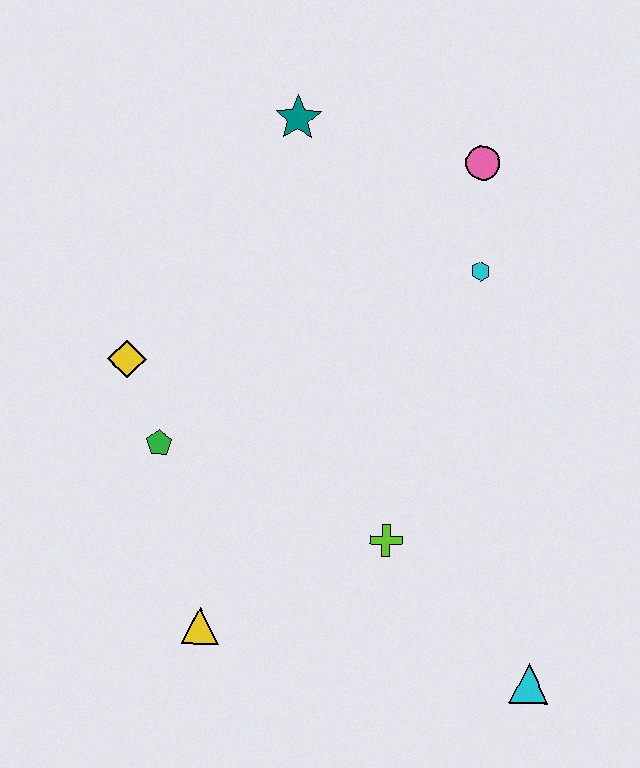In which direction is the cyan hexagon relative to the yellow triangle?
The cyan hexagon is above the yellow triangle.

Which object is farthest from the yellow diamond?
The cyan triangle is farthest from the yellow diamond.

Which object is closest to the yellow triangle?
The green pentagon is closest to the yellow triangle.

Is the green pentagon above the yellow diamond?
No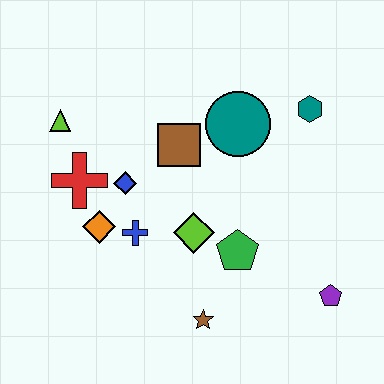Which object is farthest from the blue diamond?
The purple pentagon is farthest from the blue diamond.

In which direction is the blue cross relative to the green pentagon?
The blue cross is to the left of the green pentagon.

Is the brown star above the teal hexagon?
No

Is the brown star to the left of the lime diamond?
No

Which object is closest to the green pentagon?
The lime diamond is closest to the green pentagon.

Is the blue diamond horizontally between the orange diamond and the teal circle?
Yes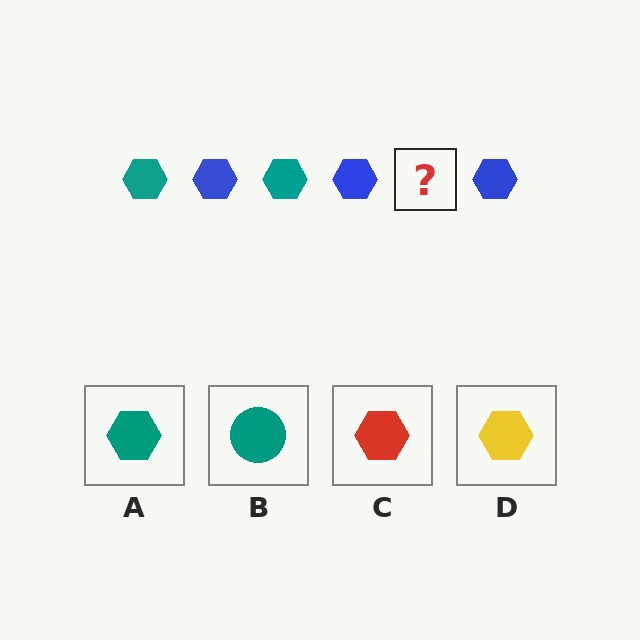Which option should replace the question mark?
Option A.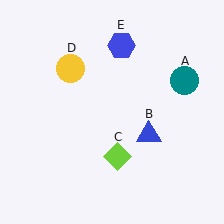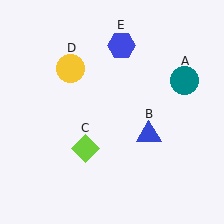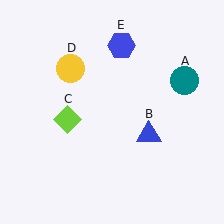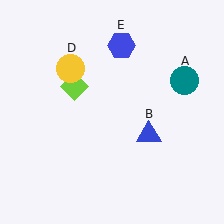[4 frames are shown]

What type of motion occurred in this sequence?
The lime diamond (object C) rotated clockwise around the center of the scene.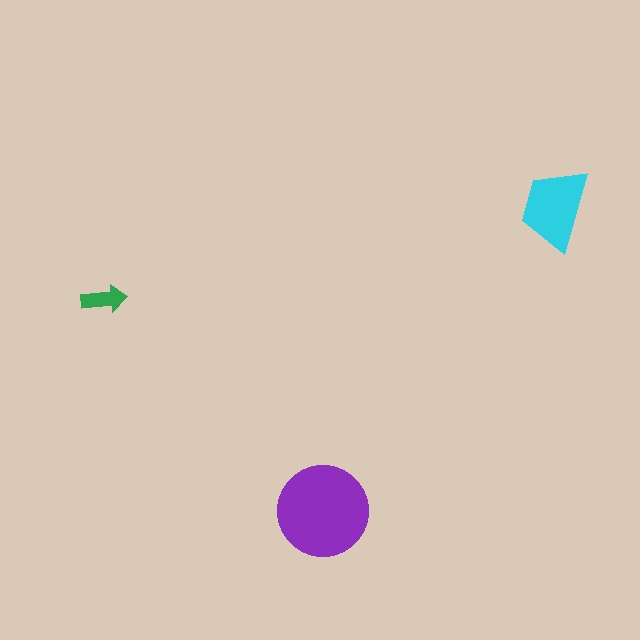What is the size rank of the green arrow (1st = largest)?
3rd.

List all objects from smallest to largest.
The green arrow, the cyan trapezoid, the purple circle.